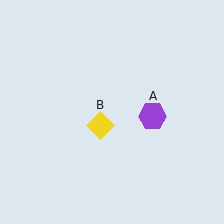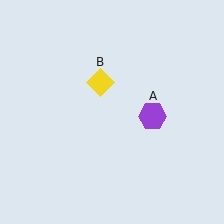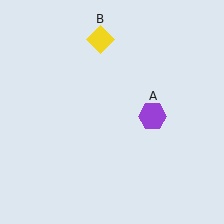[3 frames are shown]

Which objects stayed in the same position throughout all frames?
Purple hexagon (object A) remained stationary.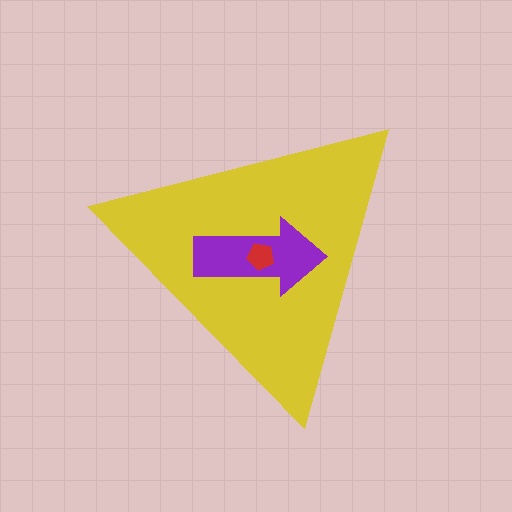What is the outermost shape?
The yellow triangle.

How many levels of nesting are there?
3.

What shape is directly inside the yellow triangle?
The purple arrow.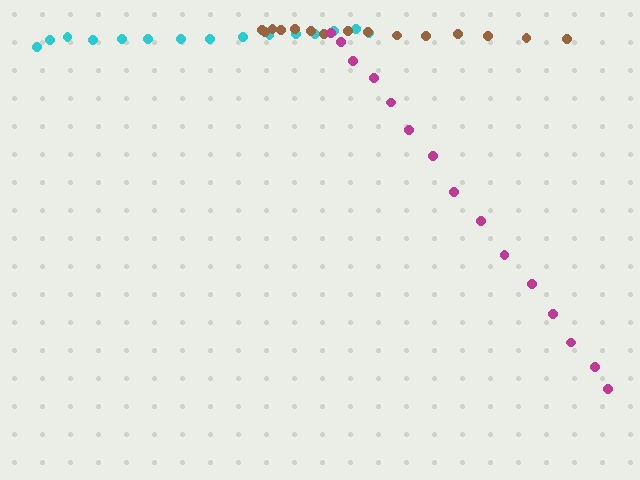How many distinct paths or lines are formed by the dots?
There are 3 distinct paths.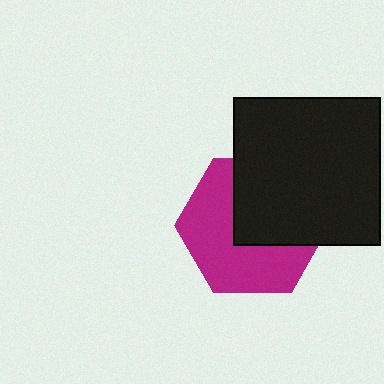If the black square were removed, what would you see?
You would see the complete magenta hexagon.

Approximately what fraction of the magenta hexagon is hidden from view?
Roughly 44% of the magenta hexagon is hidden behind the black square.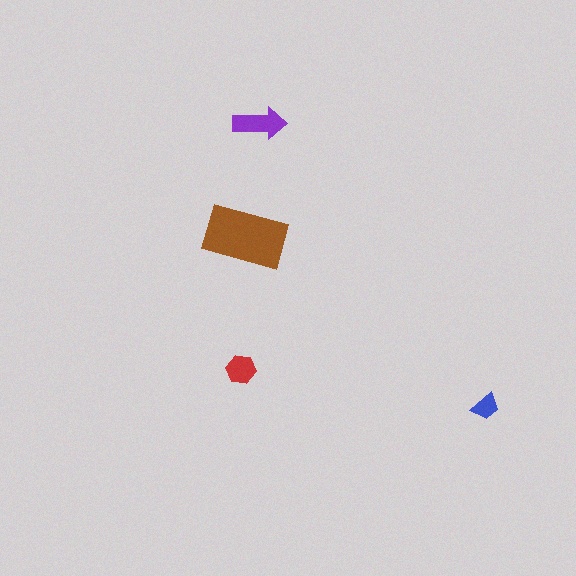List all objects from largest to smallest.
The brown rectangle, the purple arrow, the red hexagon, the blue trapezoid.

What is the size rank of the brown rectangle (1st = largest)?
1st.